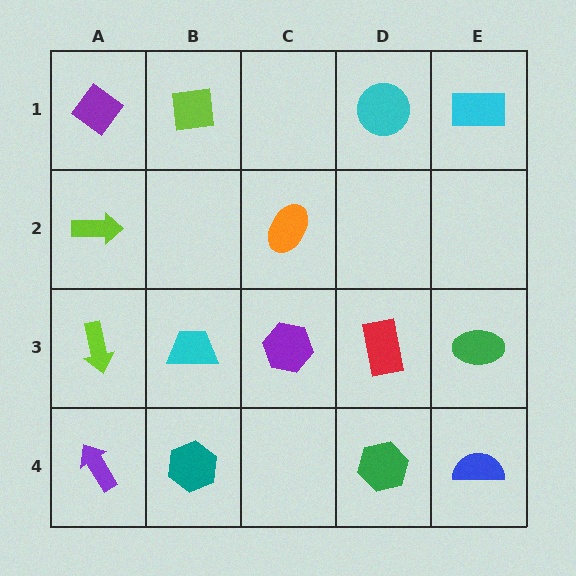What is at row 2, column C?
An orange ellipse.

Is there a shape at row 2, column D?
No, that cell is empty.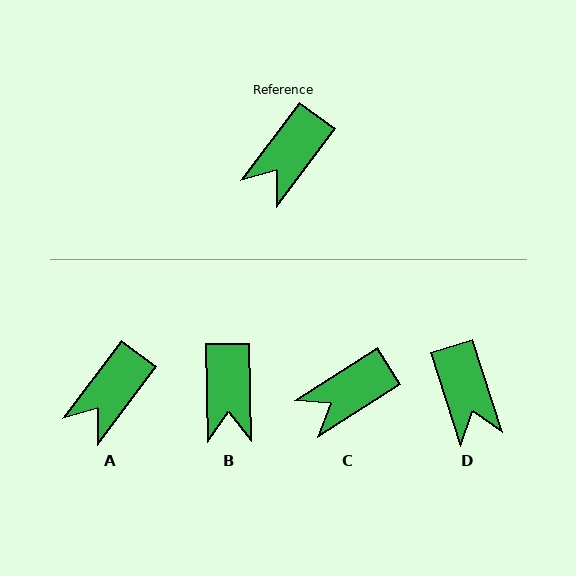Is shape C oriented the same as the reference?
No, it is off by about 20 degrees.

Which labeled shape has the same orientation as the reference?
A.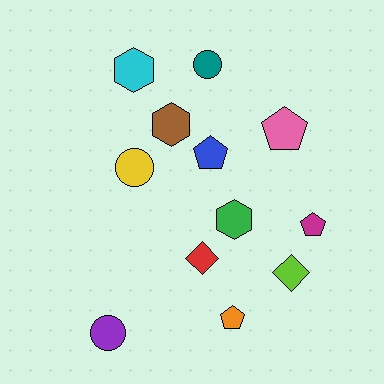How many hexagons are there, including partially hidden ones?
There are 3 hexagons.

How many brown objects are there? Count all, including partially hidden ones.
There is 1 brown object.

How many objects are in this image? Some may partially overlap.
There are 12 objects.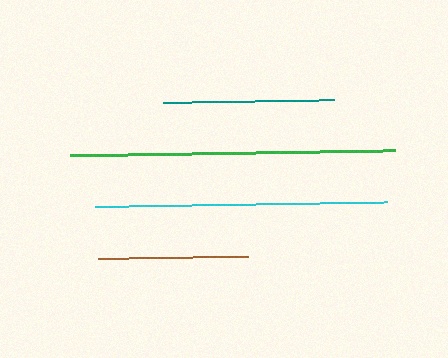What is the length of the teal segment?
The teal segment is approximately 172 pixels long.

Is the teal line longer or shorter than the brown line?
The teal line is longer than the brown line.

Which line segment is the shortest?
The brown line is the shortest at approximately 150 pixels.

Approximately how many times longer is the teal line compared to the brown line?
The teal line is approximately 1.1 times the length of the brown line.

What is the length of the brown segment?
The brown segment is approximately 150 pixels long.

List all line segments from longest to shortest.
From longest to shortest: green, cyan, teal, brown.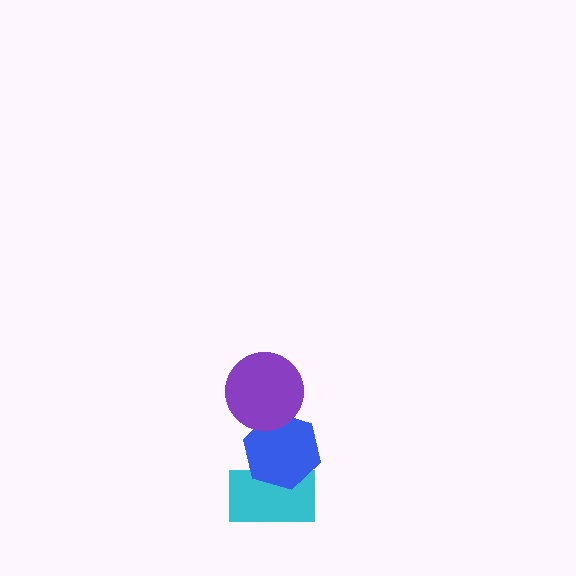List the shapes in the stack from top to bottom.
From top to bottom: the purple circle, the blue hexagon, the cyan rectangle.